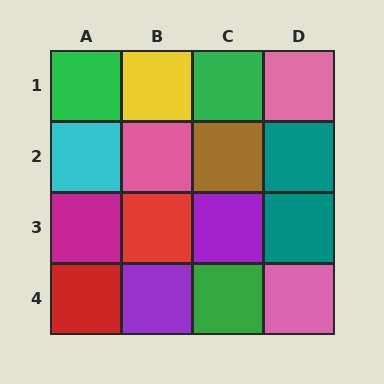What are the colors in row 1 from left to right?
Green, yellow, green, pink.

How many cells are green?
3 cells are green.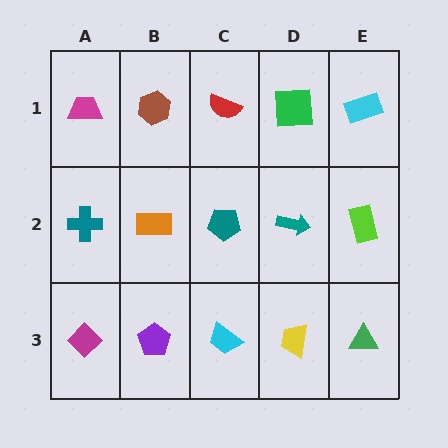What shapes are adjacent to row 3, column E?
A lime rectangle (row 2, column E), a yellow trapezoid (row 3, column D).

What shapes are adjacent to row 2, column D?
A green square (row 1, column D), a yellow trapezoid (row 3, column D), a teal pentagon (row 2, column C), a lime rectangle (row 2, column E).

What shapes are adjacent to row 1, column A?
A teal cross (row 2, column A), a brown hexagon (row 1, column B).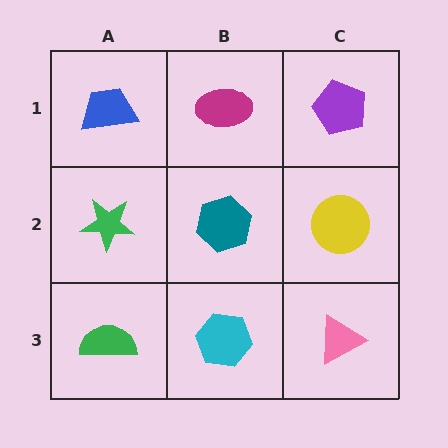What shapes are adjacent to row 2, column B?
A magenta ellipse (row 1, column B), a cyan hexagon (row 3, column B), a green star (row 2, column A), a yellow circle (row 2, column C).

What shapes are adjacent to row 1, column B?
A teal hexagon (row 2, column B), a blue trapezoid (row 1, column A), a purple pentagon (row 1, column C).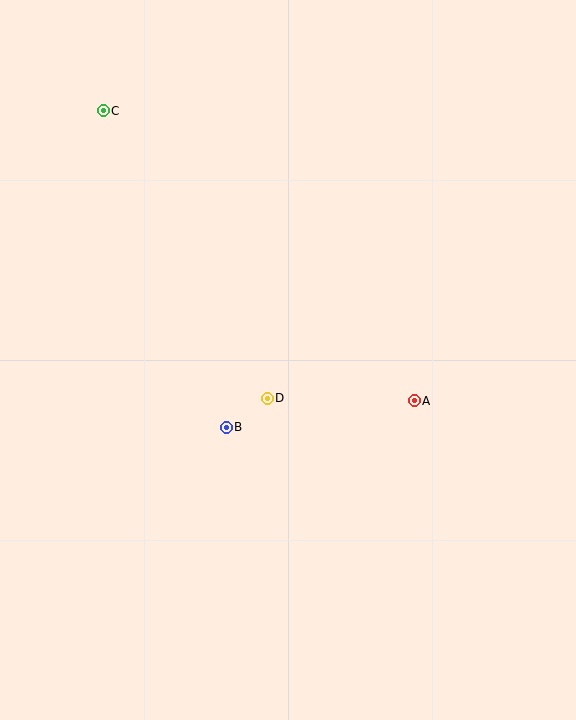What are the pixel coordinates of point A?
Point A is at (414, 401).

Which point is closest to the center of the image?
Point D at (267, 398) is closest to the center.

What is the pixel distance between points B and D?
The distance between B and D is 50 pixels.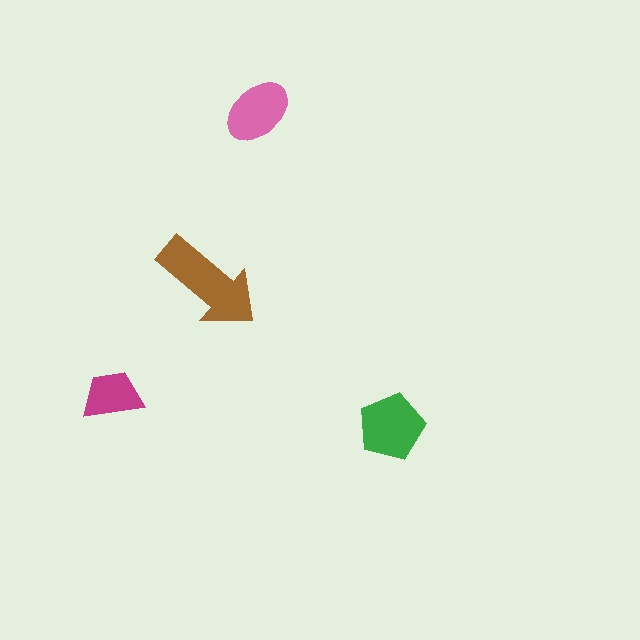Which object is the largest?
The brown arrow.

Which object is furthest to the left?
The magenta trapezoid is leftmost.